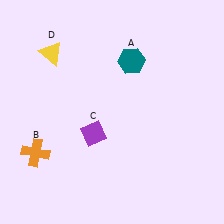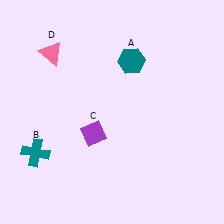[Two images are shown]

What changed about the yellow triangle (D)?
In Image 1, D is yellow. In Image 2, it changed to pink.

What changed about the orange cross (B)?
In Image 1, B is orange. In Image 2, it changed to teal.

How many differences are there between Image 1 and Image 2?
There are 2 differences between the two images.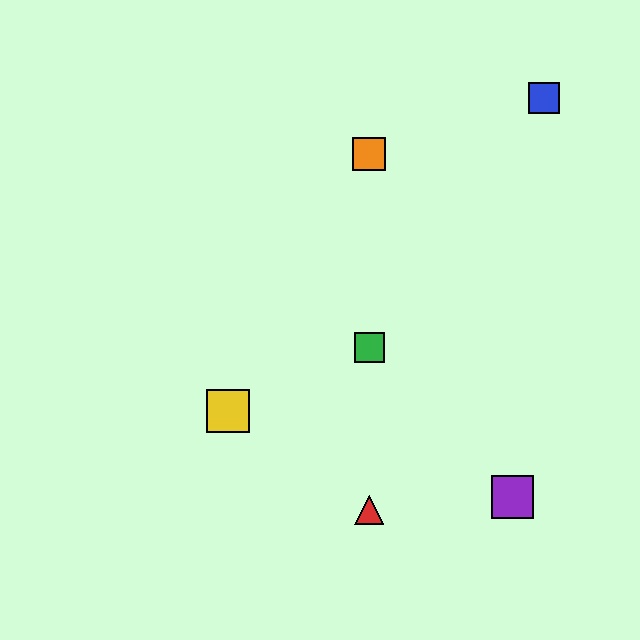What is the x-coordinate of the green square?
The green square is at x≈369.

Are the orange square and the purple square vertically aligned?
No, the orange square is at x≈369 and the purple square is at x≈513.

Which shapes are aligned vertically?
The red triangle, the green square, the orange square are aligned vertically.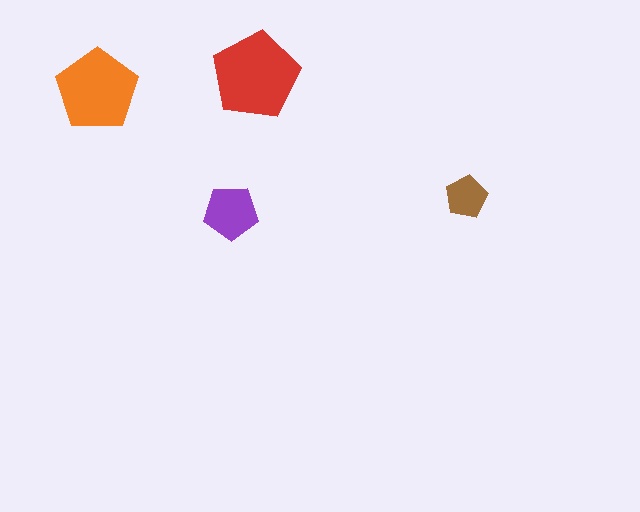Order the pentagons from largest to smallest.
the red one, the orange one, the purple one, the brown one.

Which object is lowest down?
The purple pentagon is bottommost.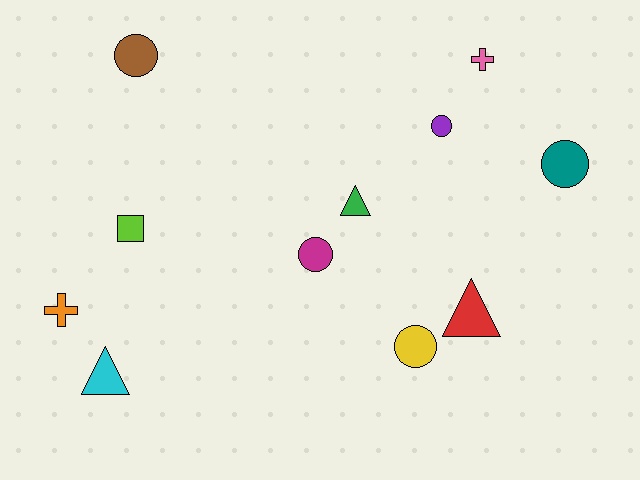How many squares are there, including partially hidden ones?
There is 1 square.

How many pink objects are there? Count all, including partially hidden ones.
There is 1 pink object.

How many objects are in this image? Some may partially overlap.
There are 11 objects.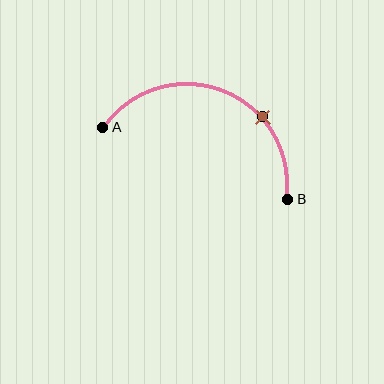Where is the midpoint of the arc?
The arc midpoint is the point on the curve farthest from the straight line joining A and B. It sits above that line.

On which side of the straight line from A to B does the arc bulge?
The arc bulges above the straight line connecting A and B.